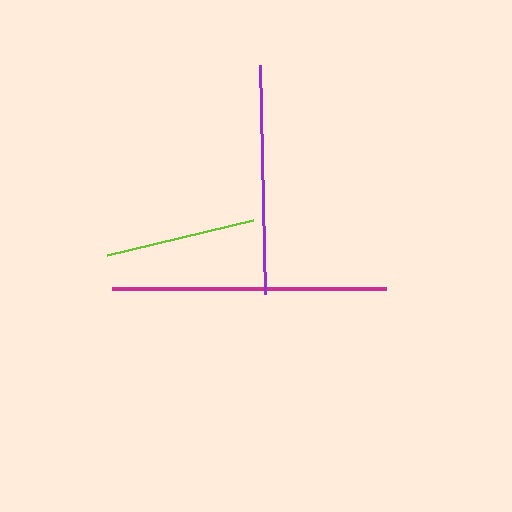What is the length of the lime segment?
The lime segment is approximately 149 pixels long.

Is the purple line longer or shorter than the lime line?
The purple line is longer than the lime line.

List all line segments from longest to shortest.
From longest to shortest: magenta, purple, lime.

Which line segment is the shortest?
The lime line is the shortest at approximately 149 pixels.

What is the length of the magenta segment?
The magenta segment is approximately 274 pixels long.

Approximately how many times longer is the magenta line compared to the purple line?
The magenta line is approximately 1.2 times the length of the purple line.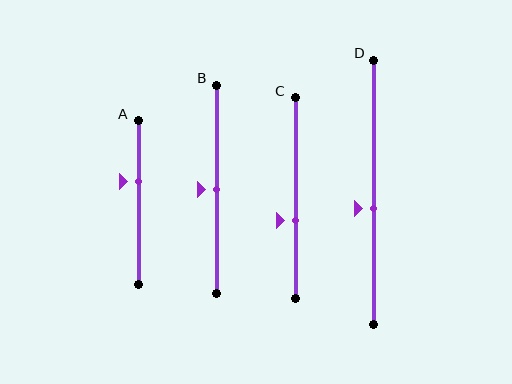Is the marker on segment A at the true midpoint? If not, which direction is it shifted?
No, the marker on segment A is shifted upward by about 13% of the segment length.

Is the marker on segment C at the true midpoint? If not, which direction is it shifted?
No, the marker on segment C is shifted downward by about 11% of the segment length.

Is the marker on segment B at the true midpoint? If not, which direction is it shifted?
Yes, the marker on segment B is at the true midpoint.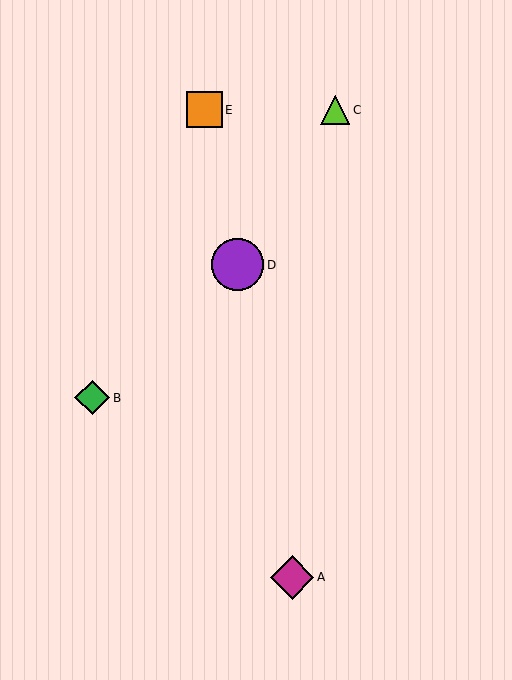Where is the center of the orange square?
The center of the orange square is at (204, 110).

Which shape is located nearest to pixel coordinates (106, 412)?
The green diamond (labeled B) at (92, 398) is nearest to that location.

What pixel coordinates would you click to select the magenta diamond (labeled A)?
Click at (292, 577) to select the magenta diamond A.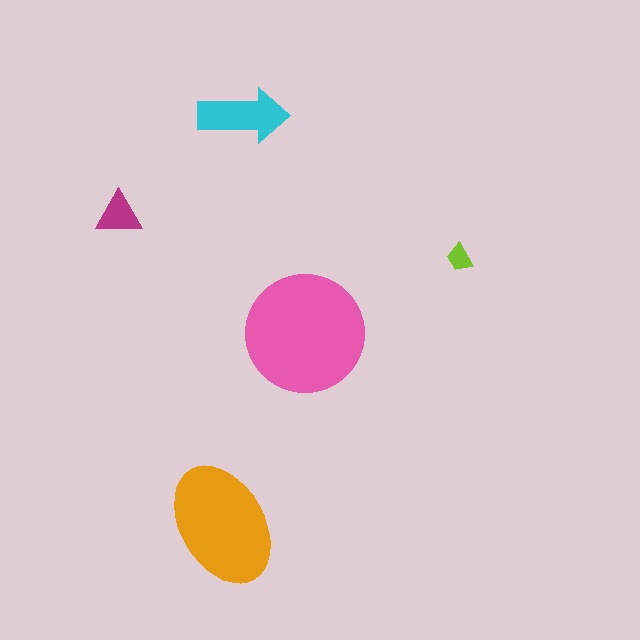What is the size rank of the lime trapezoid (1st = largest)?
5th.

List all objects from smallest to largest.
The lime trapezoid, the magenta triangle, the cyan arrow, the orange ellipse, the pink circle.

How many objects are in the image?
There are 5 objects in the image.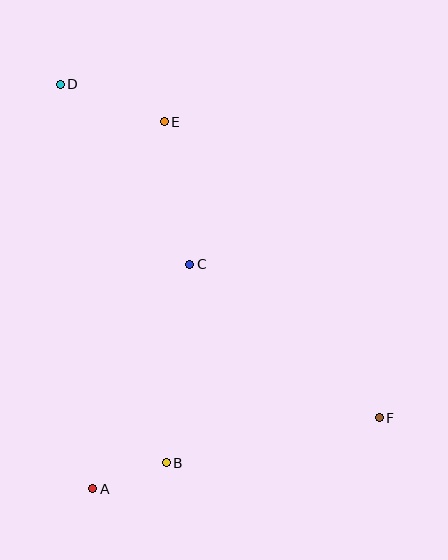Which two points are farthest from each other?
Points D and F are farthest from each other.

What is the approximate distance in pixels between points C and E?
The distance between C and E is approximately 145 pixels.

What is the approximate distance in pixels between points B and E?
The distance between B and E is approximately 341 pixels.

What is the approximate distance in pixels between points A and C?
The distance between A and C is approximately 245 pixels.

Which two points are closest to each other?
Points A and B are closest to each other.